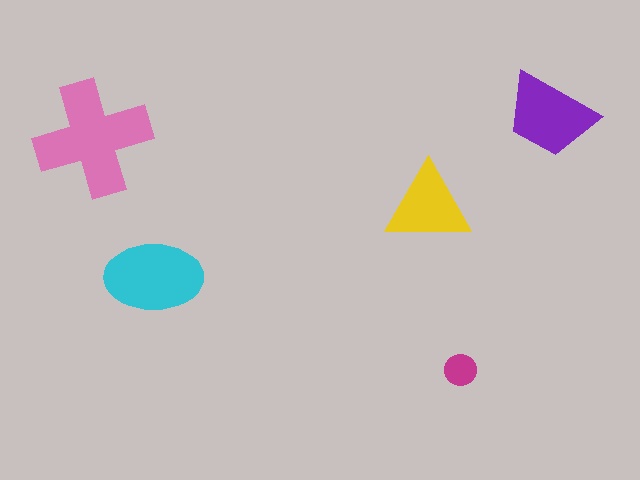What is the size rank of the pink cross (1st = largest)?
1st.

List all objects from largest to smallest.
The pink cross, the cyan ellipse, the purple trapezoid, the yellow triangle, the magenta circle.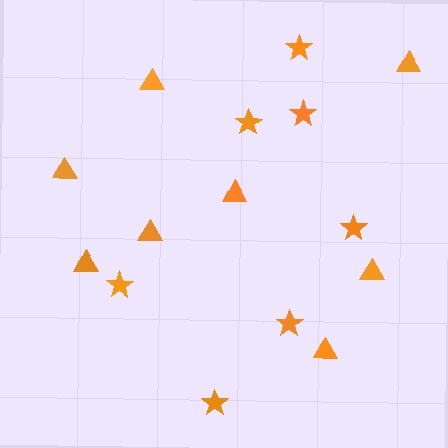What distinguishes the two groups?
There are 2 groups: one group of stars (7) and one group of triangles (8).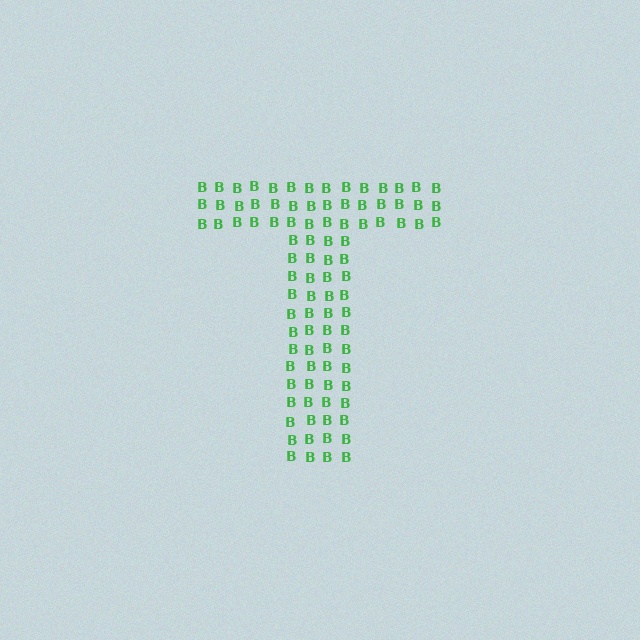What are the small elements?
The small elements are letter B's.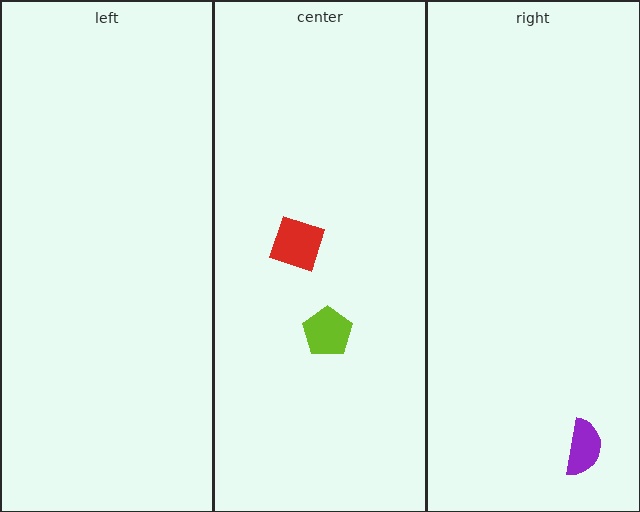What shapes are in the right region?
The purple semicircle.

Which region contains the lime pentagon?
The center region.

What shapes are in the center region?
The red diamond, the lime pentagon.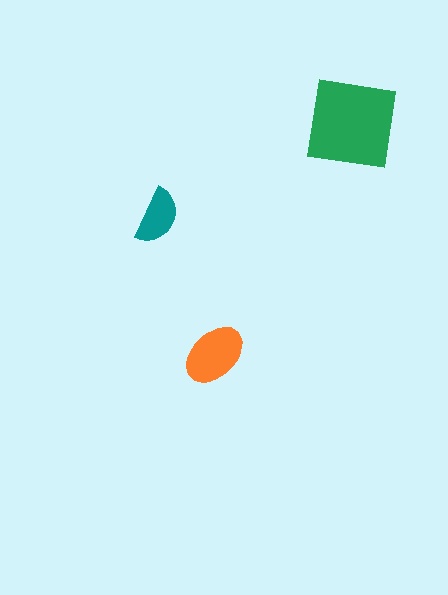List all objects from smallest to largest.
The teal semicircle, the orange ellipse, the green square.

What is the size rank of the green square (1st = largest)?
1st.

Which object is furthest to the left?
The teal semicircle is leftmost.